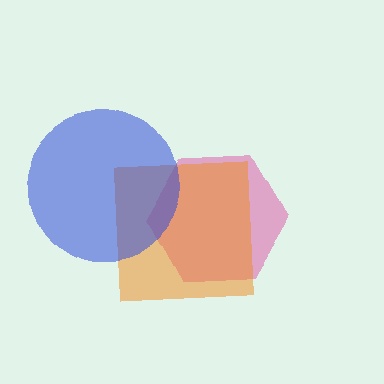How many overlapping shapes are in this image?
There are 3 overlapping shapes in the image.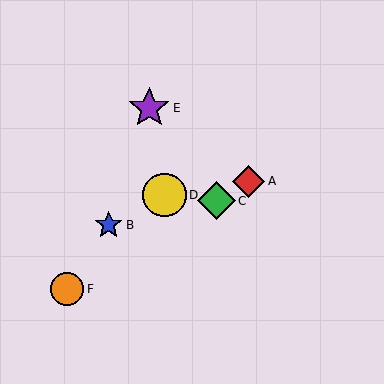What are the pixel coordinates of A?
Object A is at (249, 181).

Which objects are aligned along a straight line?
Objects A, C, F are aligned along a straight line.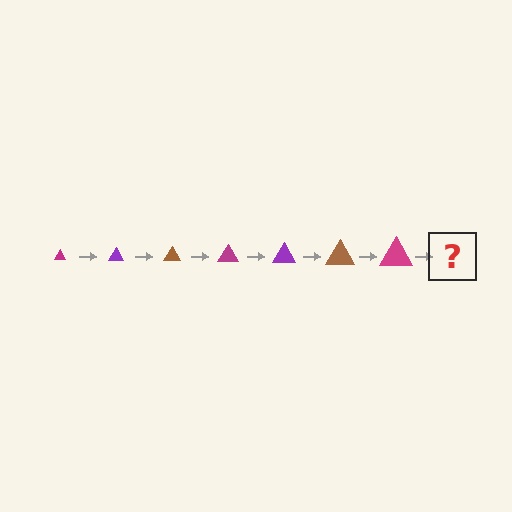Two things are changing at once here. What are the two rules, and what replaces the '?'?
The two rules are that the triangle grows larger each step and the color cycles through magenta, purple, and brown. The '?' should be a purple triangle, larger than the previous one.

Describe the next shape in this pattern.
It should be a purple triangle, larger than the previous one.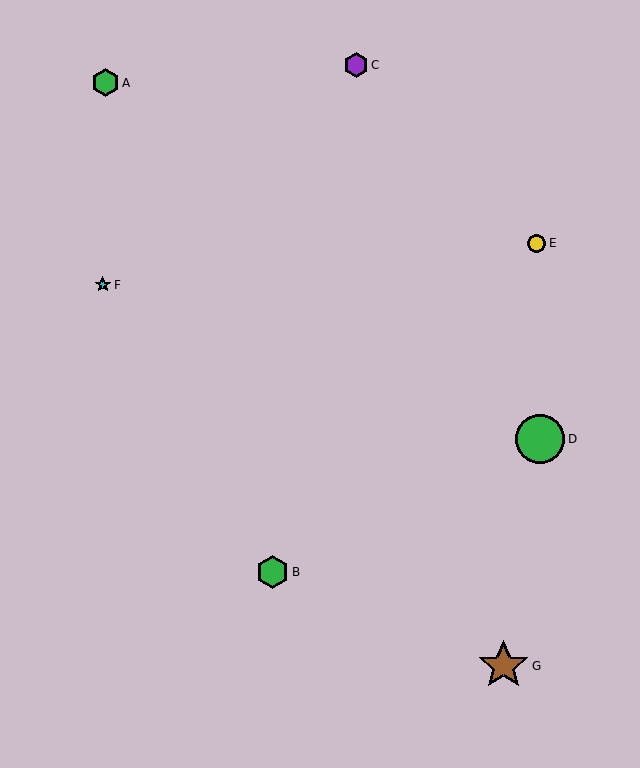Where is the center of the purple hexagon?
The center of the purple hexagon is at (356, 65).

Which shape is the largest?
The brown star (labeled G) is the largest.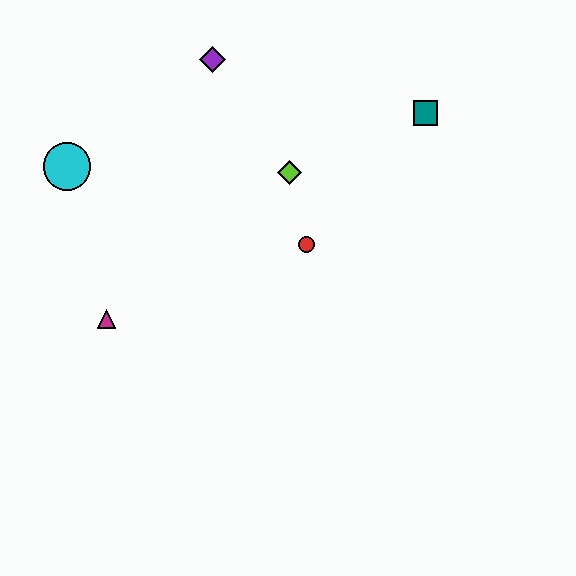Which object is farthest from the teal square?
The magenta triangle is farthest from the teal square.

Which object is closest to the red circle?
The lime diamond is closest to the red circle.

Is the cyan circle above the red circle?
Yes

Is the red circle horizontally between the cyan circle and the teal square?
Yes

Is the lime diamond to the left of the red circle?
Yes